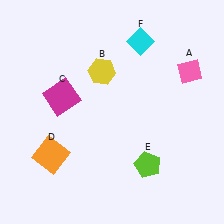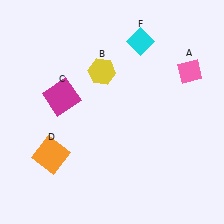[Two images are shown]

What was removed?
The lime pentagon (E) was removed in Image 2.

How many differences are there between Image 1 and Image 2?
There is 1 difference between the two images.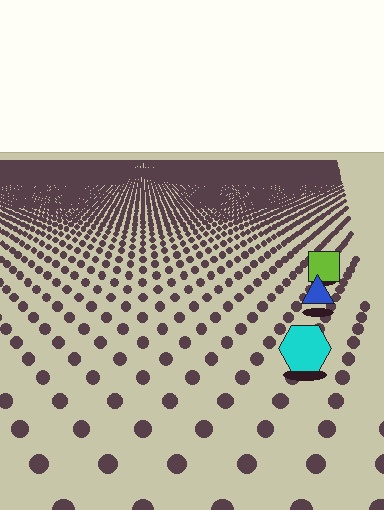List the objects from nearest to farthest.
From nearest to farthest: the cyan hexagon, the blue triangle, the lime square.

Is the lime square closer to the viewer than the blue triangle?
No. The blue triangle is closer — you can tell from the texture gradient: the ground texture is coarser near it.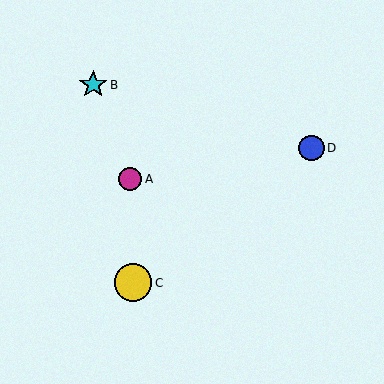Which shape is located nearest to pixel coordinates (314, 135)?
The blue circle (labeled D) at (312, 148) is nearest to that location.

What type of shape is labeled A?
Shape A is a magenta circle.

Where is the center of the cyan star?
The center of the cyan star is at (93, 85).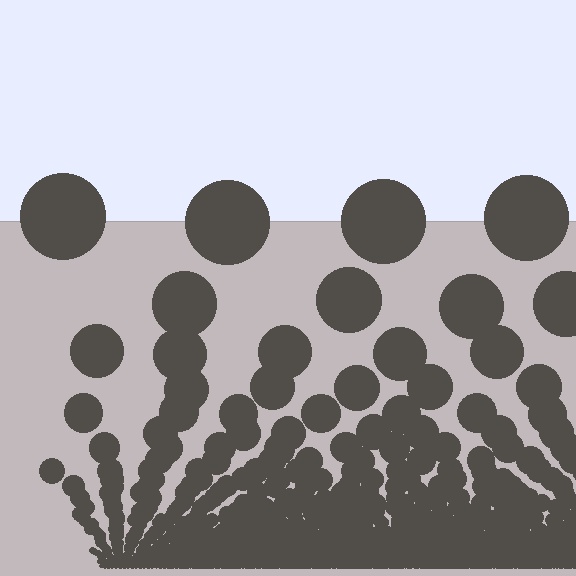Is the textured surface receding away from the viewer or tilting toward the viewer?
The surface appears to tilt toward the viewer. Texture elements get larger and sparser toward the top.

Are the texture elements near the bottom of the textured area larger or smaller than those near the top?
Smaller. The gradient is inverted — elements near the bottom are smaller and denser.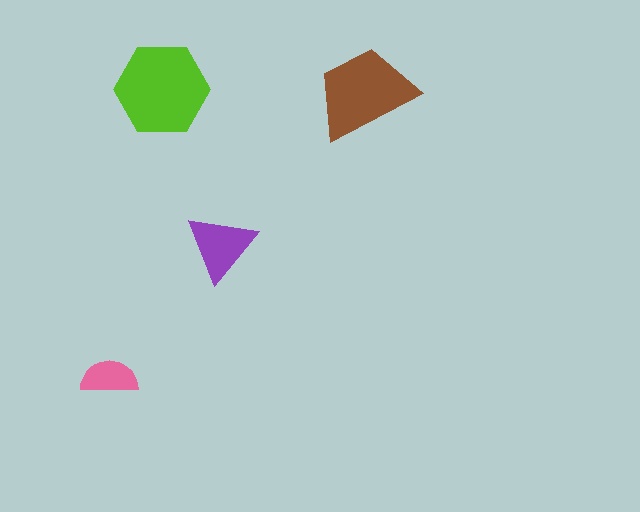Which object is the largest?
The lime hexagon.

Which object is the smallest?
The pink semicircle.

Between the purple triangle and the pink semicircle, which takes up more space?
The purple triangle.